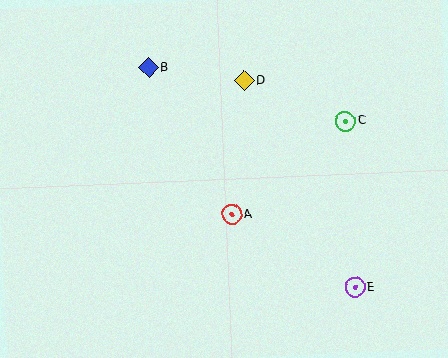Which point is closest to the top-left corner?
Point B is closest to the top-left corner.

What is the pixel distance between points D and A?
The distance between D and A is 134 pixels.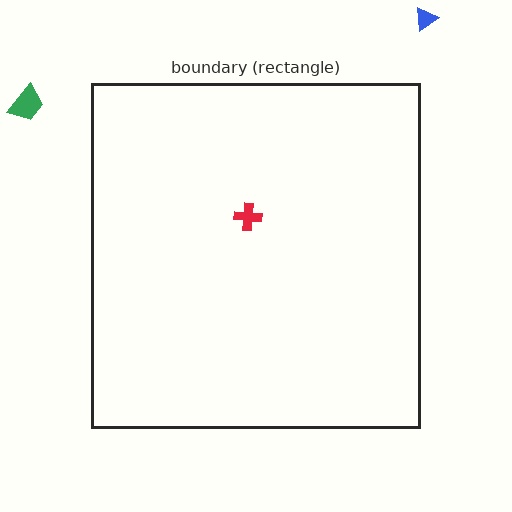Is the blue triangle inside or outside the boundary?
Outside.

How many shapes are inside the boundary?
1 inside, 2 outside.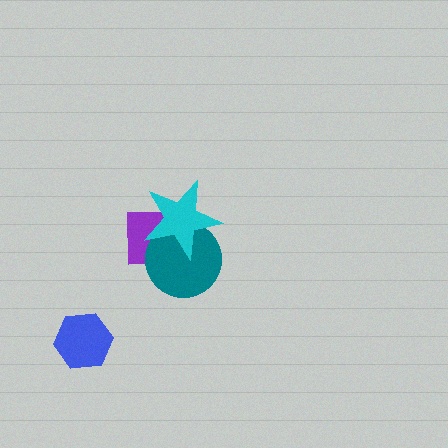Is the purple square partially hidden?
Yes, it is partially covered by another shape.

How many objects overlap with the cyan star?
2 objects overlap with the cyan star.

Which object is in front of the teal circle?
The cyan star is in front of the teal circle.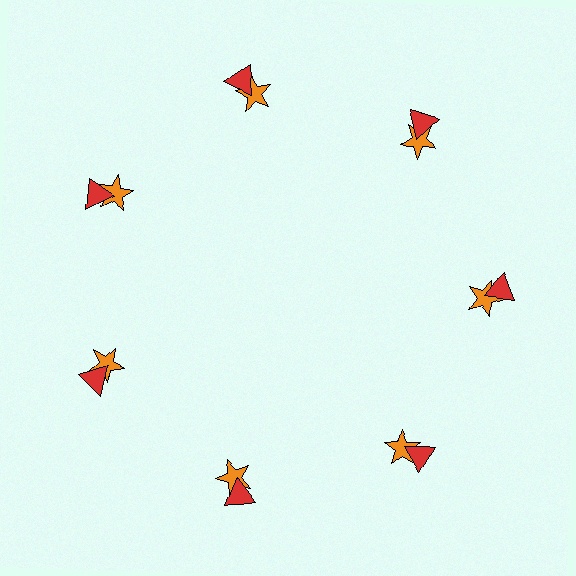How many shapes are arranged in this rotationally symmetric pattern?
There are 14 shapes, arranged in 7 groups of 2.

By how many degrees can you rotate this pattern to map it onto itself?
The pattern maps onto itself every 51 degrees of rotation.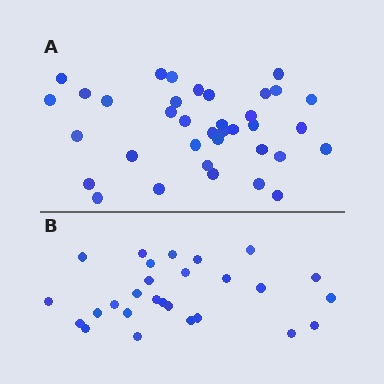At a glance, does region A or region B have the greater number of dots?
Region A (the top region) has more dots.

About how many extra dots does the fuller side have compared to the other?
Region A has roughly 8 or so more dots than region B.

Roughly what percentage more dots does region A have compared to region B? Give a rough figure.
About 35% more.